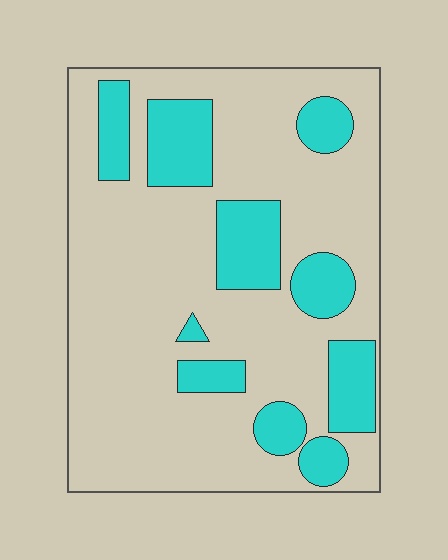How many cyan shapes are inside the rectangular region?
10.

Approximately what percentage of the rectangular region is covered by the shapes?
Approximately 25%.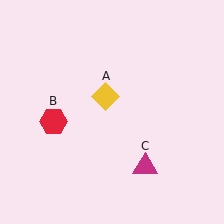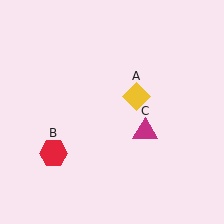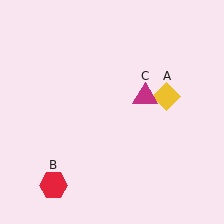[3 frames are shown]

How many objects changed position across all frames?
3 objects changed position: yellow diamond (object A), red hexagon (object B), magenta triangle (object C).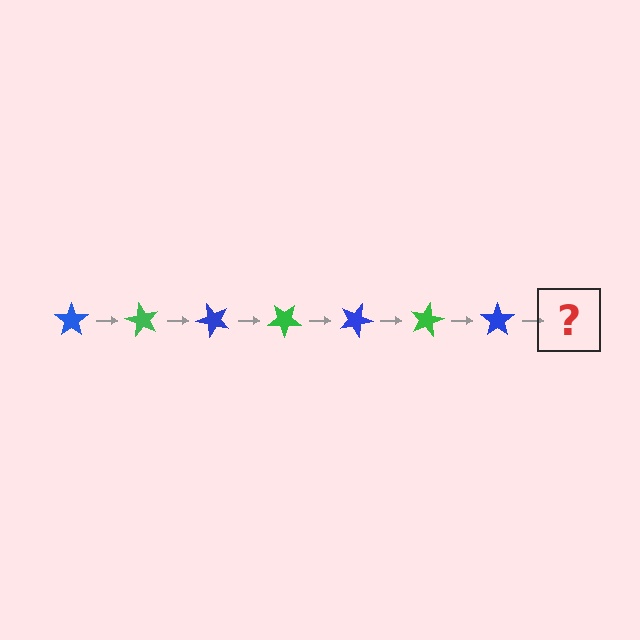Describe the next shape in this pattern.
It should be a green star, rotated 420 degrees from the start.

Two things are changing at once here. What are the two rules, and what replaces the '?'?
The two rules are that it rotates 60 degrees each step and the color cycles through blue and green. The '?' should be a green star, rotated 420 degrees from the start.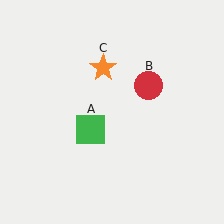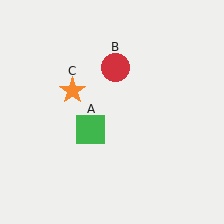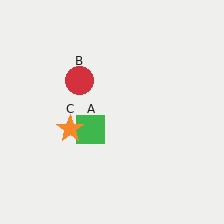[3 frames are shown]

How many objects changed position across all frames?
2 objects changed position: red circle (object B), orange star (object C).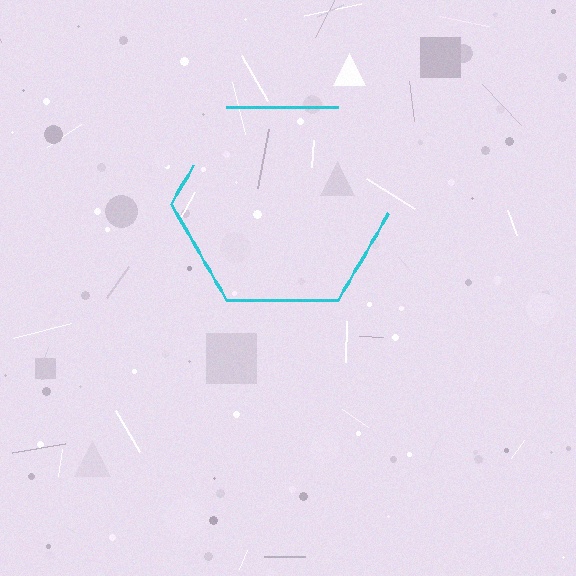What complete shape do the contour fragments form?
The contour fragments form a hexagon.